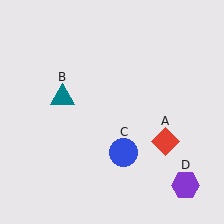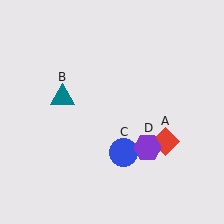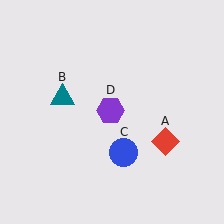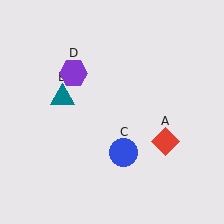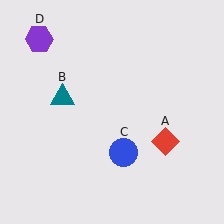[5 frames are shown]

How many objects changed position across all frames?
1 object changed position: purple hexagon (object D).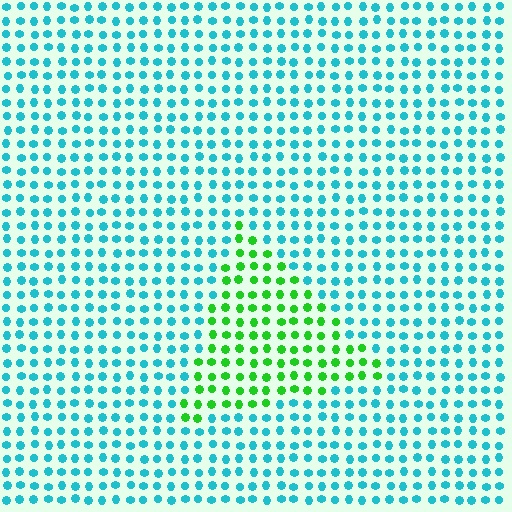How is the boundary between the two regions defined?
The boundary is defined purely by a slight shift in hue (about 64 degrees). Spacing, size, and orientation are identical on both sides.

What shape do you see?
I see a triangle.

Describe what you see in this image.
The image is filled with small cyan elements in a uniform arrangement. A triangle-shaped region is visible where the elements are tinted to a slightly different hue, forming a subtle color boundary.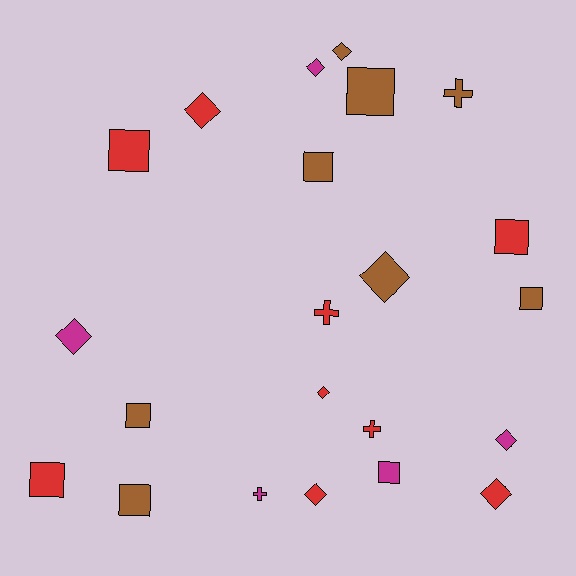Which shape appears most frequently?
Diamond, with 9 objects.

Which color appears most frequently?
Red, with 9 objects.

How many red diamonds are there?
There are 4 red diamonds.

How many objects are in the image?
There are 22 objects.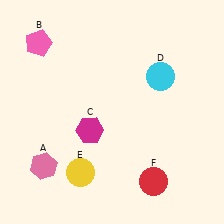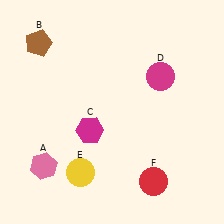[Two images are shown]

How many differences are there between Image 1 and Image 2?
There are 2 differences between the two images.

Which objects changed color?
B changed from pink to brown. D changed from cyan to magenta.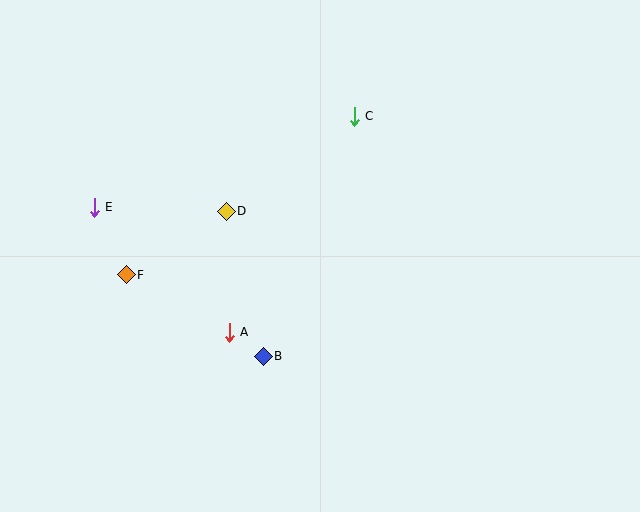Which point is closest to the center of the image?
Point D at (226, 211) is closest to the center.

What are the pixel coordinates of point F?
Point F is at (126, 275).